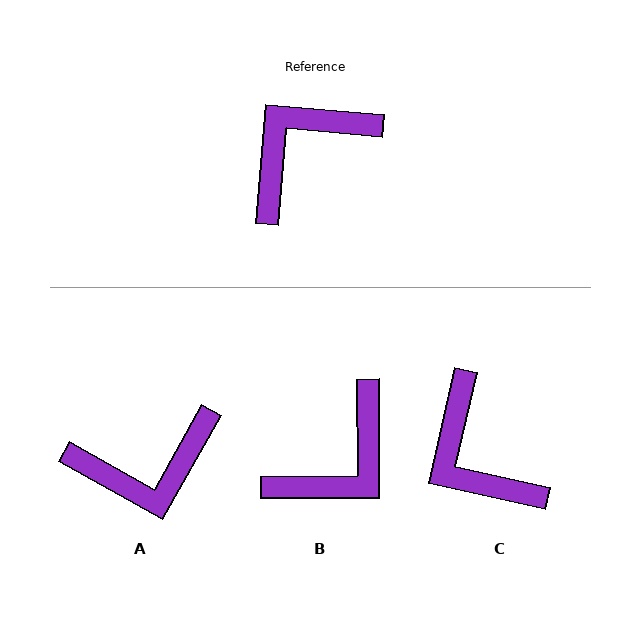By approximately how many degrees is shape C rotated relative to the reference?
Approximately 82 degrees counter-clockwise.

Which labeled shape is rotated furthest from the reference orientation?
B, about 175 degrees away.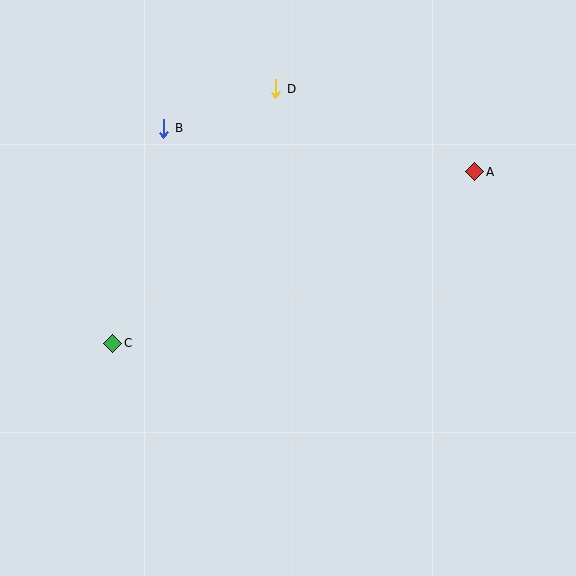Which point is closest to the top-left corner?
Point B is closest to the top-left corner.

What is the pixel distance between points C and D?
The distance between C and D is 302 pixels.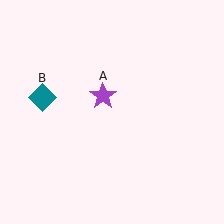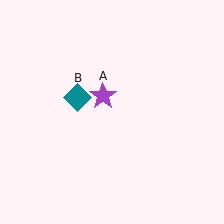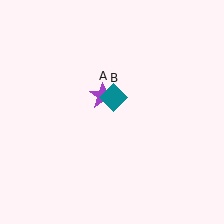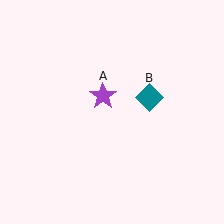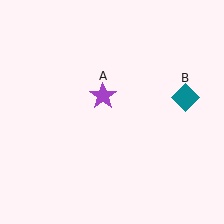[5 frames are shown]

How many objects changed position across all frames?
1 object changed position: teal diamond (object B).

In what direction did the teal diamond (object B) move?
The teal diamond (object B) moved right.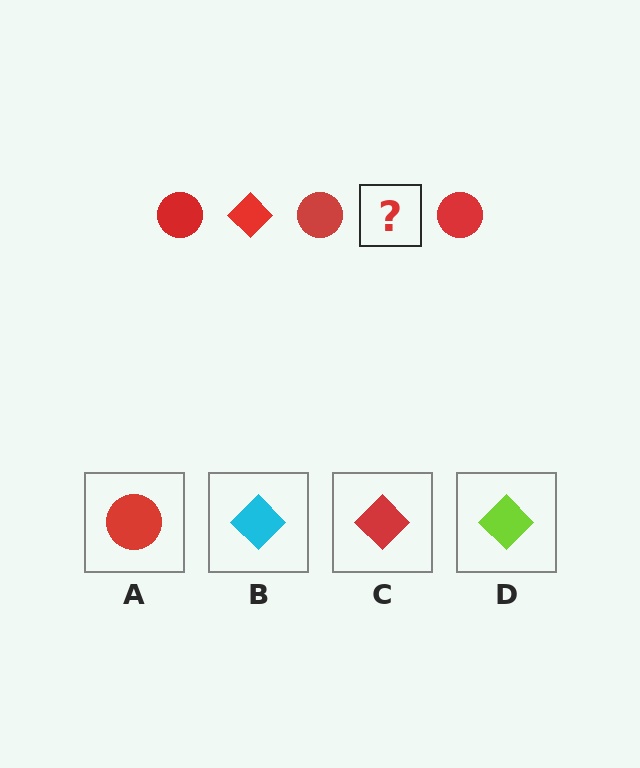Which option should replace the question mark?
Option C.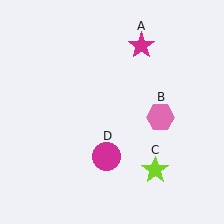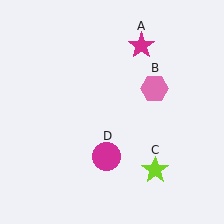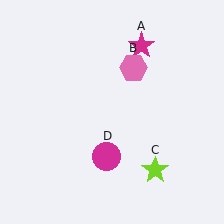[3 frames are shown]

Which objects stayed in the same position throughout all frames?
Magenta star (object A) and lime star (object C) and magenta circle (object D) remained stationary.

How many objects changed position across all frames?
1 object changed position: pink hexagon (object B).